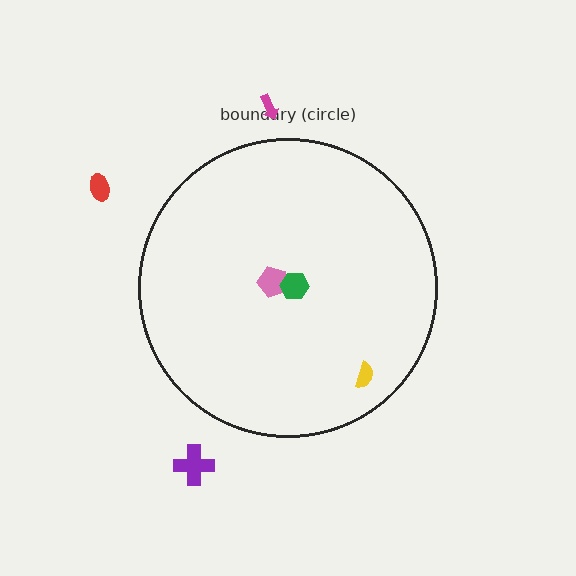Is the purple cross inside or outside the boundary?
Outside.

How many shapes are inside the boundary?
3 inside, 3 outside.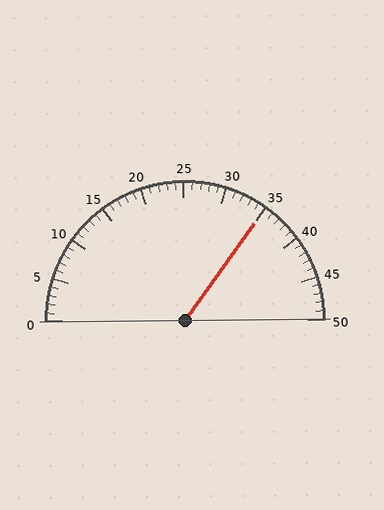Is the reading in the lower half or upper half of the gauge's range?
The reading is in the upper half of the range (0 to 50).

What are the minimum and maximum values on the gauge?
The gauge ranges from 0 to 50.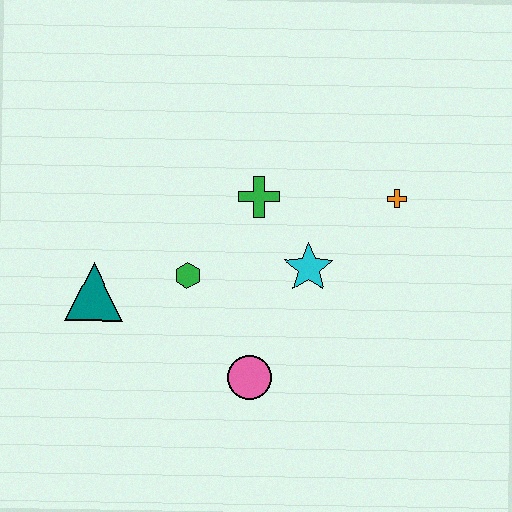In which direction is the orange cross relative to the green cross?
The orange cross is to the right of the green cross.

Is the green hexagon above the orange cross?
No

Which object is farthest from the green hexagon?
The orange cross is farthest from the green hexagon.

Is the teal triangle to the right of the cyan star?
No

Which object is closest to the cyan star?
The green cross is closest to the cyan star.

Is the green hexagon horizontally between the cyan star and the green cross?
No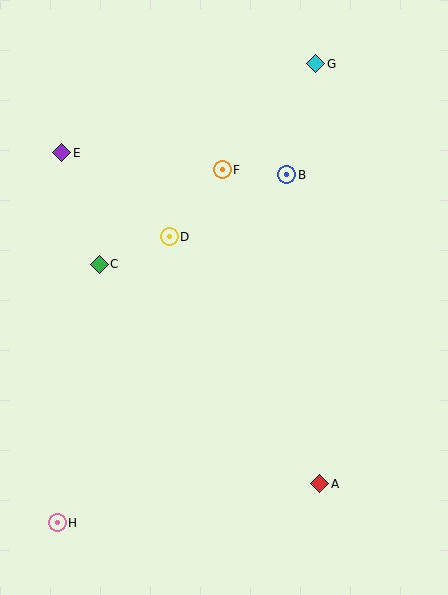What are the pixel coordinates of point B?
Point B is at (287, 175).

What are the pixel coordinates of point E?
Point E is at (62, 153).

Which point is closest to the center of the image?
Point D at (169, 237) is closest to the center.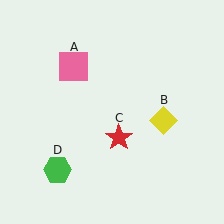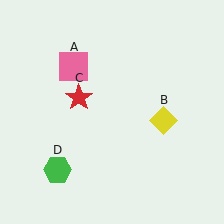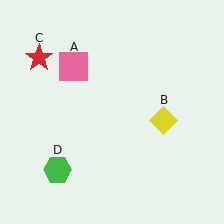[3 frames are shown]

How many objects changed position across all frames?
1 object changed position: red star (object C).